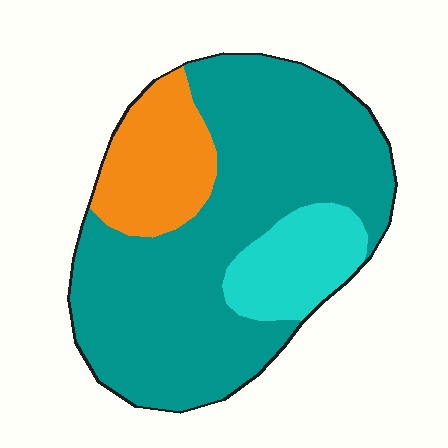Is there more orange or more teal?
Teal.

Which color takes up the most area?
Teal, at roughly 70%.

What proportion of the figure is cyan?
Cyan covers 14% of the figure.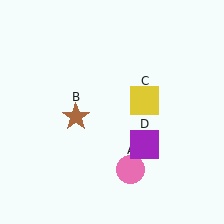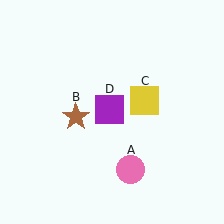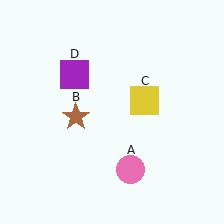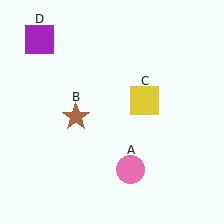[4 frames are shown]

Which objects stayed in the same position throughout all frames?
Pink circle (object A) and brown star (object B) and yellow square (object C) remained stationary.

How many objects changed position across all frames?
1 object changed position: purple square (object D).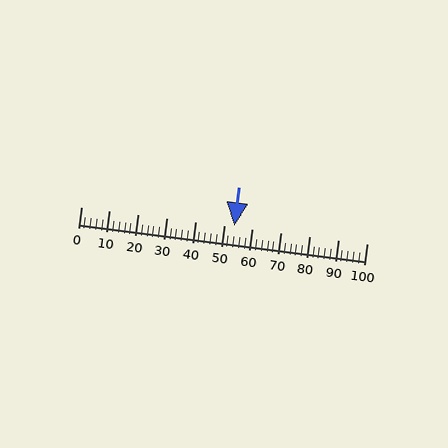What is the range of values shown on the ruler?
The ruler shows values from 0 to 100.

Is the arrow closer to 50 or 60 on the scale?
The arrow is closer to 50.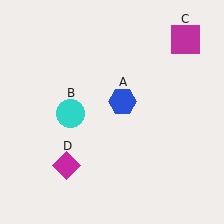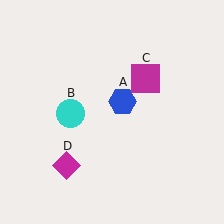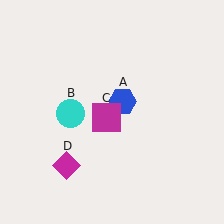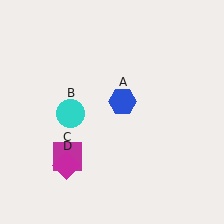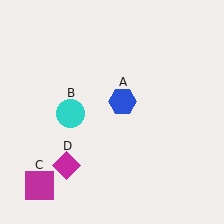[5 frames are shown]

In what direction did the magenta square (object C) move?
The magenta square (object C) moved down and to the left.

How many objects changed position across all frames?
1 object changed position: magenta square (object C).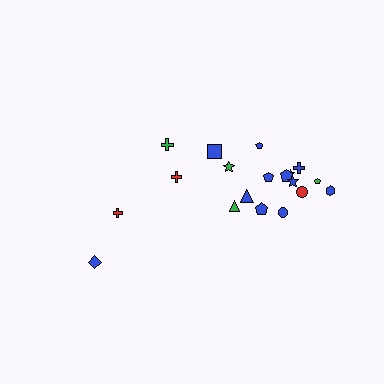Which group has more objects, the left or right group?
The right group.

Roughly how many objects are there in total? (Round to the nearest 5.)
Roughly 20 objects in total.